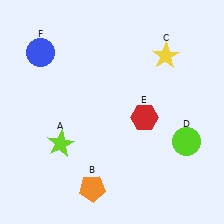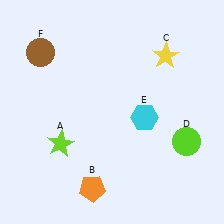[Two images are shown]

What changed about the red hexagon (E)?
In Image 1, E is red. In Image 2, it changed to cyan.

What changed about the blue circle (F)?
In Image 1, F is blue. In Image 2, it changed to brown.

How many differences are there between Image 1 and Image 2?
There are 2 differences between the two images.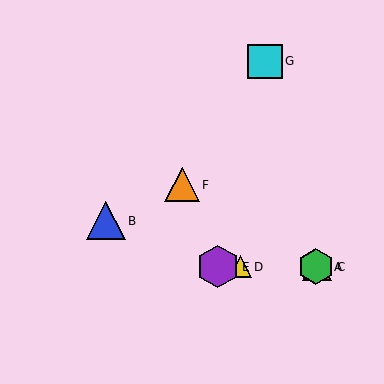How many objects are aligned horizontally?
4 objects (A, C, D, E) are aligned horizontally.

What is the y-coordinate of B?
Object B is at y≈221.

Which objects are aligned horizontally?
Objects A, C, D, E are aligned horizontally.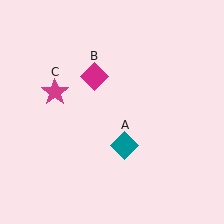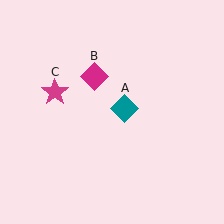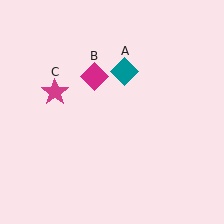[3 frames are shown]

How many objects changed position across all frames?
1 object changed position: teal diamond (object A).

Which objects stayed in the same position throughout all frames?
Magenta diamond (object B) and magenta star (object C) remained stationary.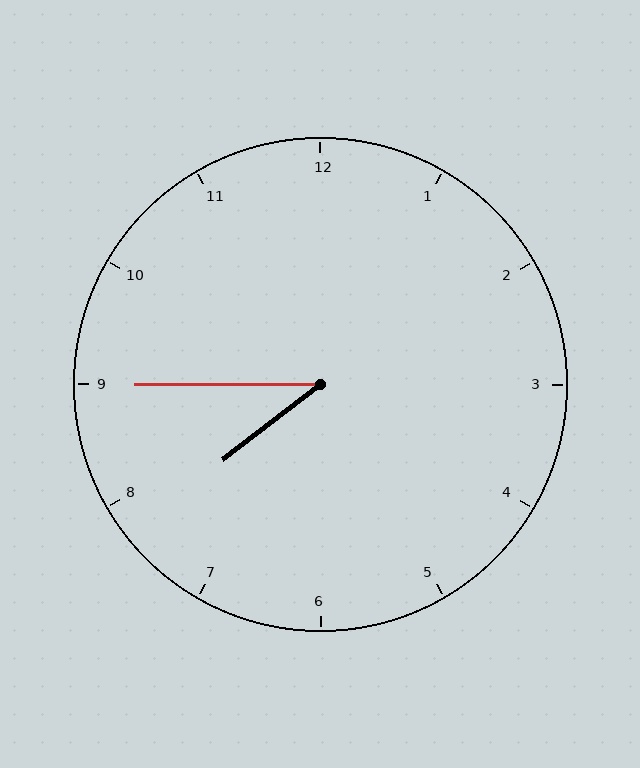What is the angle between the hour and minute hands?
Approximately 38 degrees.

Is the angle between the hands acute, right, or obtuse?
It is acute.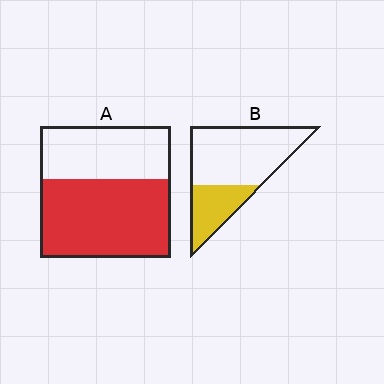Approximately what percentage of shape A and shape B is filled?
A is approximately 60% and B is approximately 30%.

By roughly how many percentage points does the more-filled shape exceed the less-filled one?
By roughly 30 percentage points (A over B).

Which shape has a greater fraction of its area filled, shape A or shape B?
Shape A.